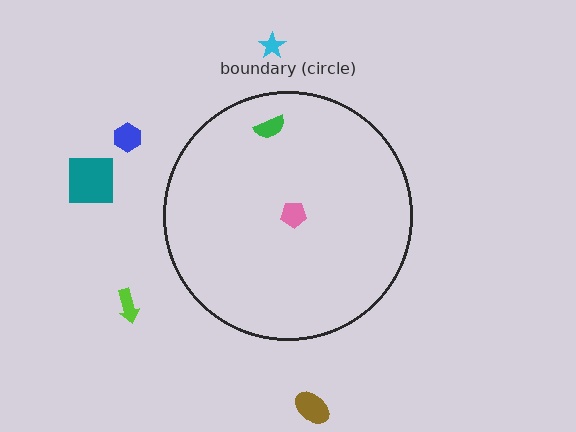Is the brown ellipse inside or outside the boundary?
Outside.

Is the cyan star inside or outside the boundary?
Outside.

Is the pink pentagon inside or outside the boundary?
Inside.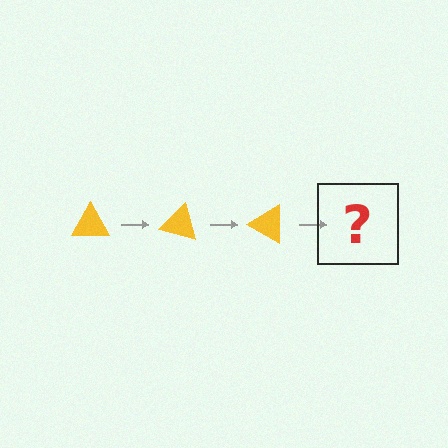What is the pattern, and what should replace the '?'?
The pattern is that the triangle rotates 15 degrees each step. The '?' should be a yellow triangle rotated 45 degrees.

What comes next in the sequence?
The next element should be a yellow triangle rotated 45 degrees.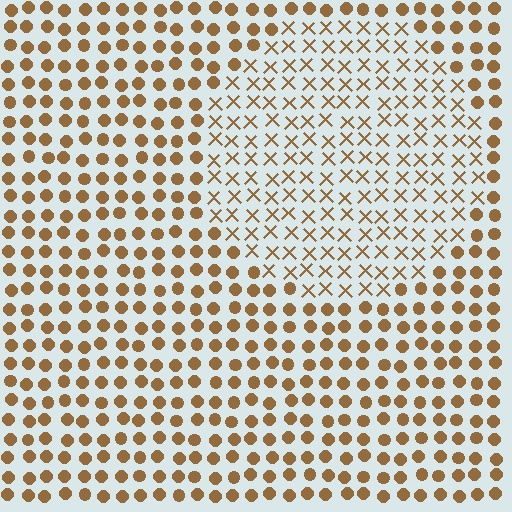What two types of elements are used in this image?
The image uses X marks inside the circle region and circles outside it.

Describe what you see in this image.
The image is filled with small brown elements arranged in a uniform grid. A circle-shaped region contains X marks, while the surrounding area contains circles. The boundary is defined purely by the change in element shape.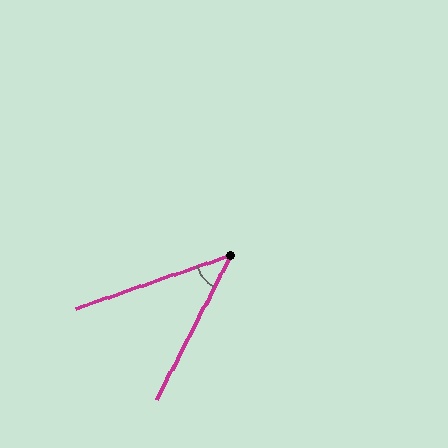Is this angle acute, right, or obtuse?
It is acute.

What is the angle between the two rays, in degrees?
Approximately 44 degrees.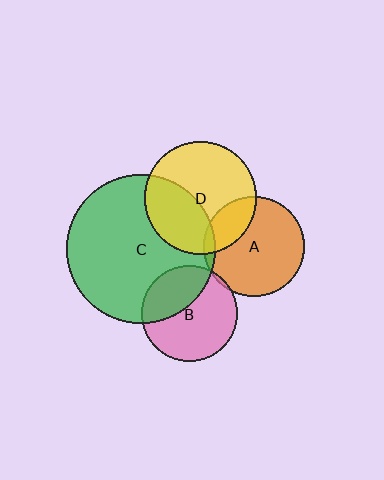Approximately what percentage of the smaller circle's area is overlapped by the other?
Approximately 40%.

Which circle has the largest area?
Circle C (green).